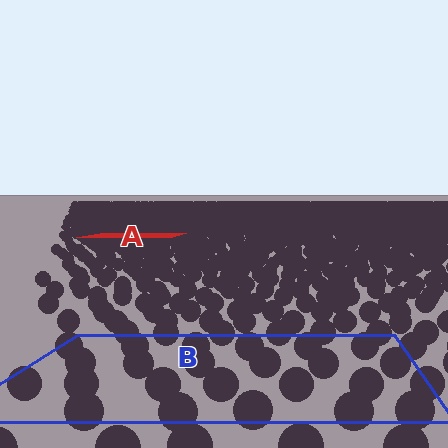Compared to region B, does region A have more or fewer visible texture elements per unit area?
Region A has more texture elements per unit area — they are packed more densely because it is farther away.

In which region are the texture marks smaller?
The texture marks are smaller in region A, because it is farther away.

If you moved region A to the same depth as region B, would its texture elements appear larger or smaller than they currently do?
They would appear larger. At a closer depth, the same texture elements are projected at a bigger on-screen size.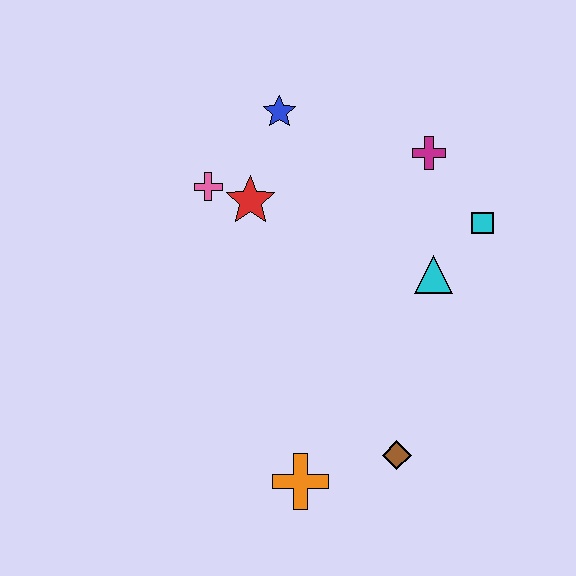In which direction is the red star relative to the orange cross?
The red star is above the orange cross.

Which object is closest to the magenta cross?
The cyan square is closest to the magenta cross.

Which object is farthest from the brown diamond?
The blue star is farthest from the brown diamond.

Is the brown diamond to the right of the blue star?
Yes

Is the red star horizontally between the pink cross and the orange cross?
Yes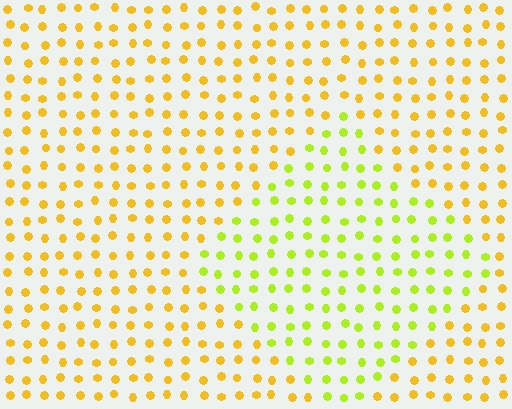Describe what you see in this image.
The image is filled with small yellow elements in a uniform arrangement. A diamond-shaped region is visible where the elements are tinted to a slightly different hue, forming a subtle color boundary.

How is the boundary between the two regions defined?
The boundary is defined purely by a slight shift in hue (about 35 degrees). Spacing, size, and orientation are identical on both sides.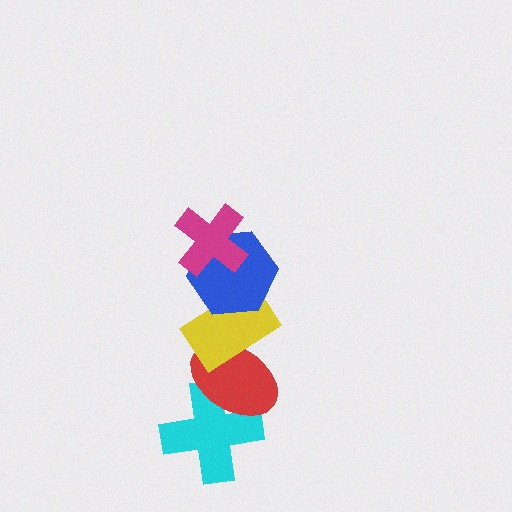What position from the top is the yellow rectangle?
The yellow rectangle is 3rd from the top.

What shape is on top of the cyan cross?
The red ellipse is on top of the cyan cross.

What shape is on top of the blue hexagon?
The magenta cross is on top of the blue hexagon.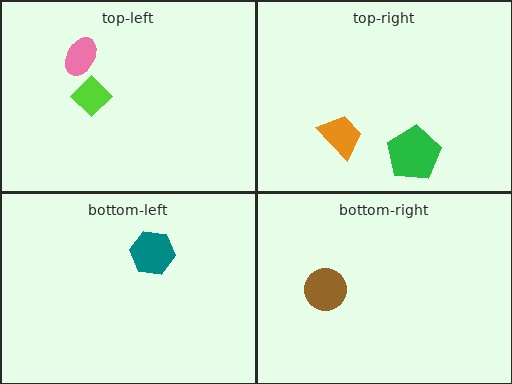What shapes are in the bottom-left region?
The teal hexagon.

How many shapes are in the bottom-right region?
1.